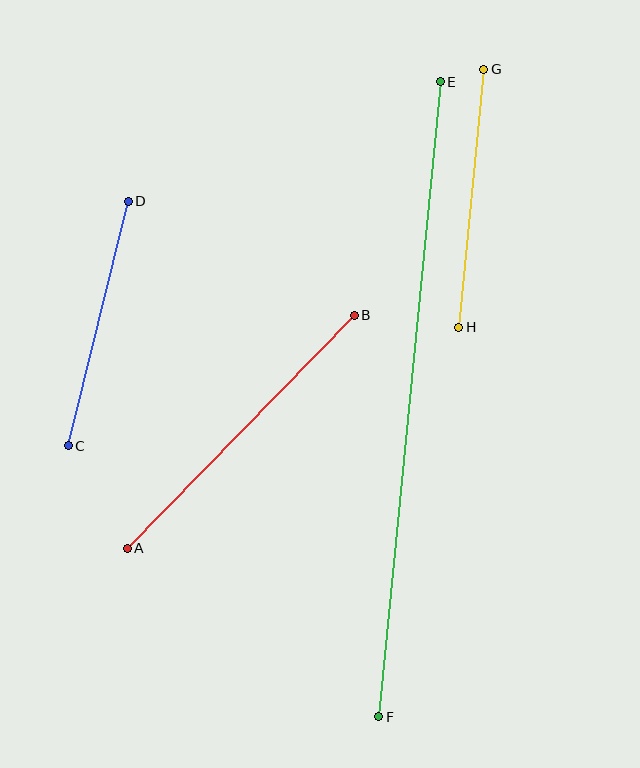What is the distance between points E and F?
The distance is approximately 638 pixels.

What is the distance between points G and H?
The distance is approximately 259 pixels.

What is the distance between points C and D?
The distance is approximately 252 pixels.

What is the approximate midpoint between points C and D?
The midpoint is at approximately (98, 323) pixels.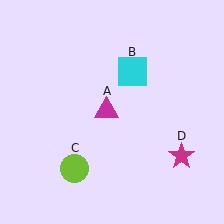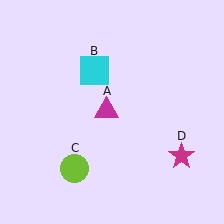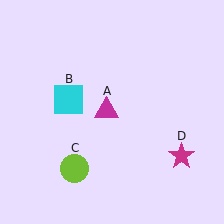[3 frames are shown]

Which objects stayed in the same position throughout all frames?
Magenta triangle (object A) and lime circle (object C) and magenta star (object D) remained stationary.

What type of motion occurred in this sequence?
The cyan square (object B) rotated counterclockwise around the center of the scene.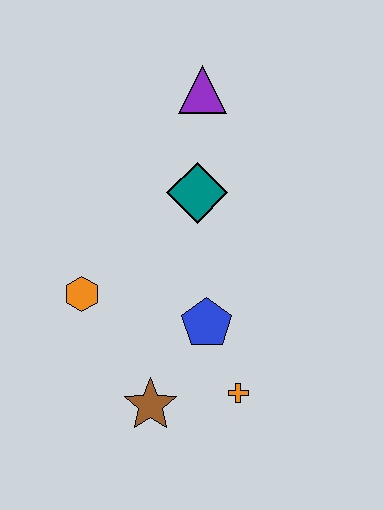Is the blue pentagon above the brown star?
Yes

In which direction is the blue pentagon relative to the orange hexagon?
The blue pentagon is to the right of the orange hexagon.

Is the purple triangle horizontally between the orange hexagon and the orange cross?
Yes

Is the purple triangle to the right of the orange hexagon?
Yes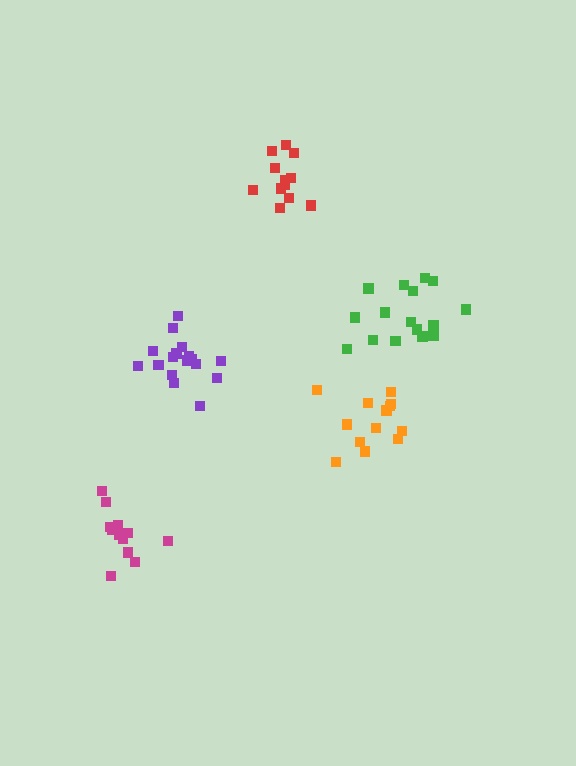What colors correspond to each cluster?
The clusters are colored: red, orange, purple, green, magenta.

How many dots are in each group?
Group 1: 12 dots, Group 2: 13 dots, Group 3: 17 dots, Group 4: 16 dots, Group 5: 12 dots (70 total).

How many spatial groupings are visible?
There are 5 spatial groupings.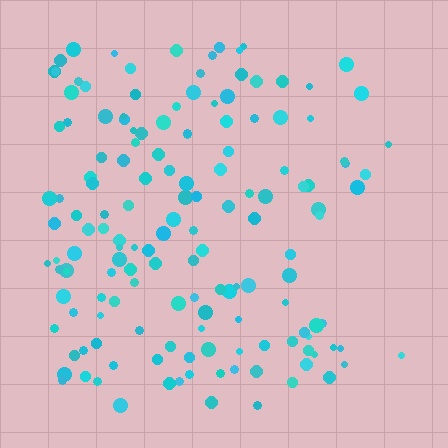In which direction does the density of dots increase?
From right to left, with the left side densest.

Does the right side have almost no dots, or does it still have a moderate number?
Still a moderate number, just noticeably fewer than the left.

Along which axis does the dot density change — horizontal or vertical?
Horizontal.